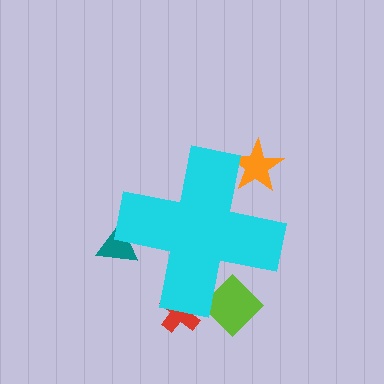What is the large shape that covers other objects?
A cyan cross.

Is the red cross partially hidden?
Yes, the red cross is partially hidden behind the cyan cross.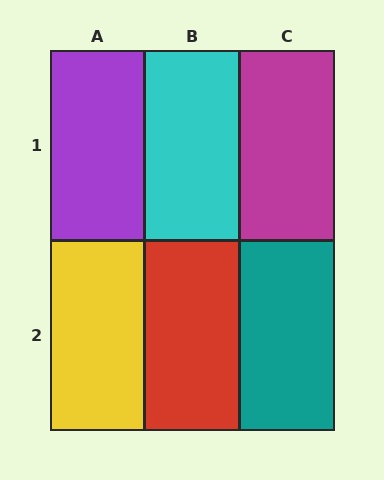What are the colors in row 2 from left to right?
Yellow, red, teal.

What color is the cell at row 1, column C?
Magenta.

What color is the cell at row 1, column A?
Purple.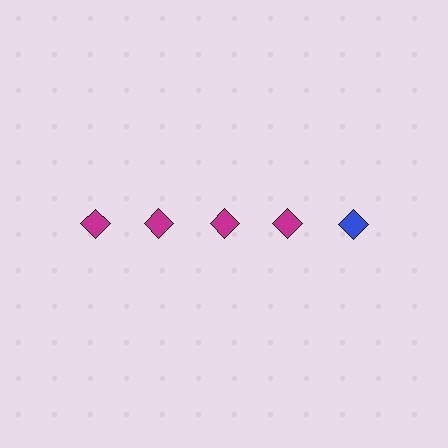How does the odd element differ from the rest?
It has a different color: blue instead of magenta.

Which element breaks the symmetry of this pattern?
The blue diamond in the top row, rightmost column breaks the symmetry. All other shapes are magenta diamonds.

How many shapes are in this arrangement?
There are 5 shapes arranged in a grid pattern.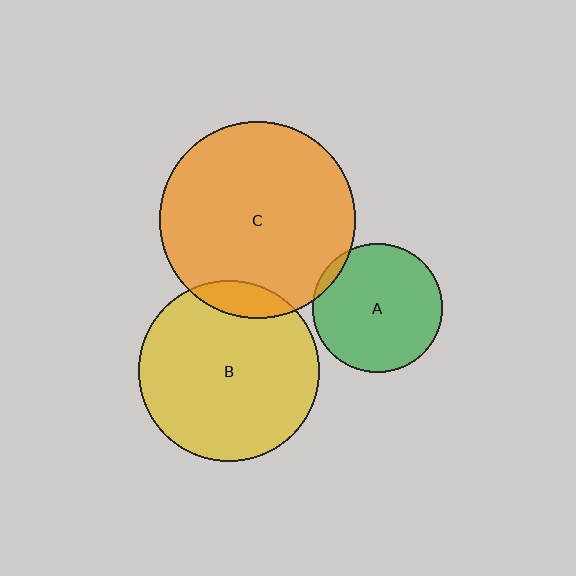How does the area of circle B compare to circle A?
Approximately 1.9 times.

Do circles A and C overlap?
Yes.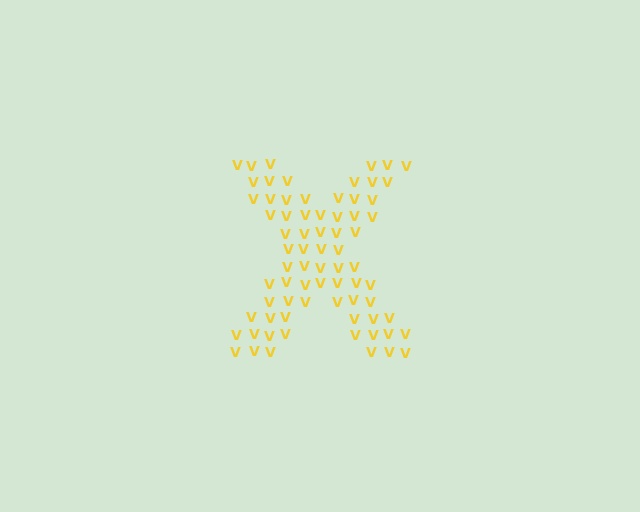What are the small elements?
The small elements are letter V's.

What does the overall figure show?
The overall figure shows the letter X.